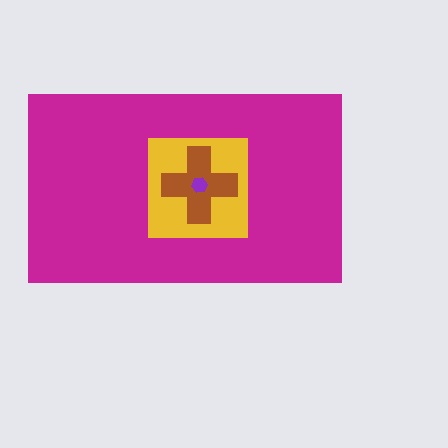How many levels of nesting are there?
4.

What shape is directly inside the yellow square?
The brown cross.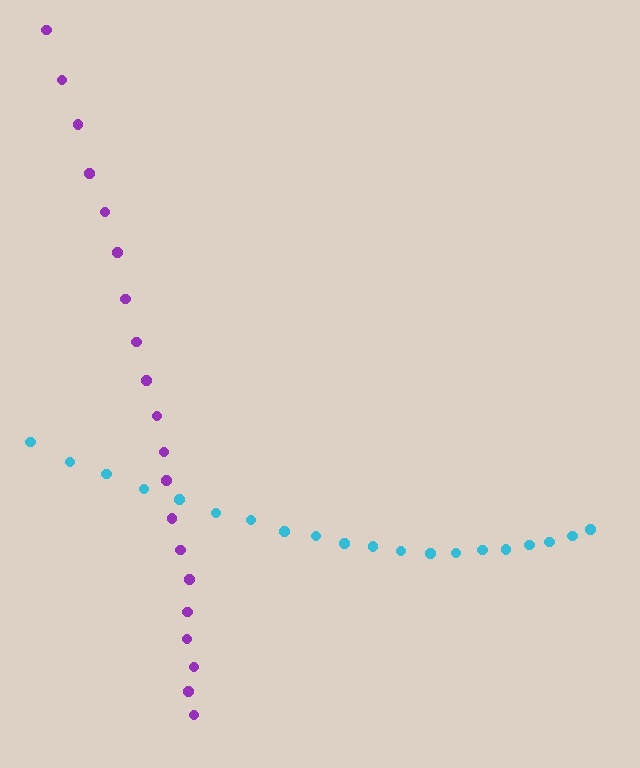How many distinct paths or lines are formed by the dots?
There are 2 distinct paths.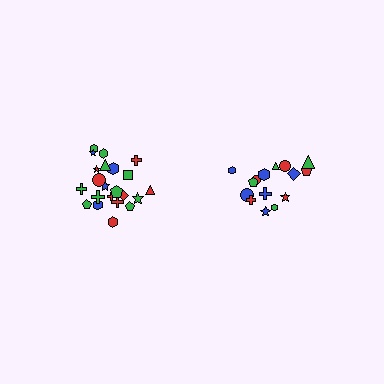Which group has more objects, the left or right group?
The left group.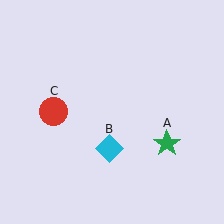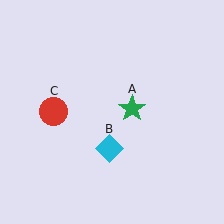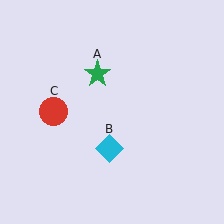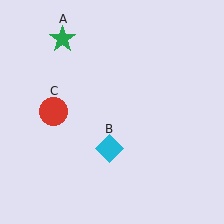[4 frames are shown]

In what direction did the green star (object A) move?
The green star (object A) moved up and to the left.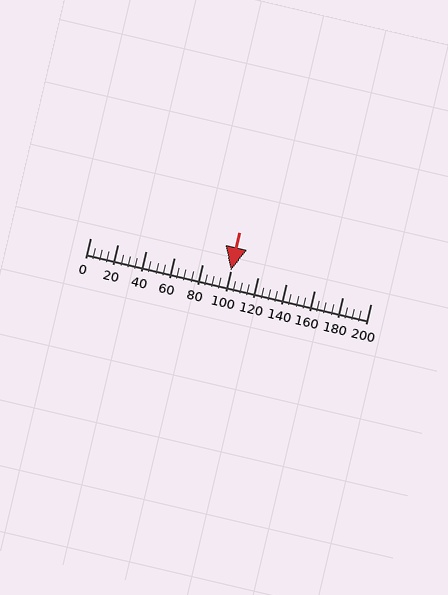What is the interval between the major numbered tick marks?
The major tick marks are spaced 20 units apart.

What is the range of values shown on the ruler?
The ruler shows values from 0 to 200.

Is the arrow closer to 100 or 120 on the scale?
The arrow is closer to 100.